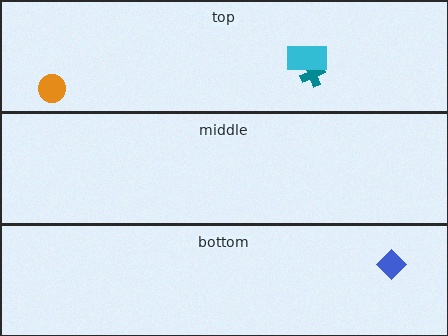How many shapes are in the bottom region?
1.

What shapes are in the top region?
The orange circle, the teal cross, the cyan rectangle.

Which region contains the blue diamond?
The bottom region.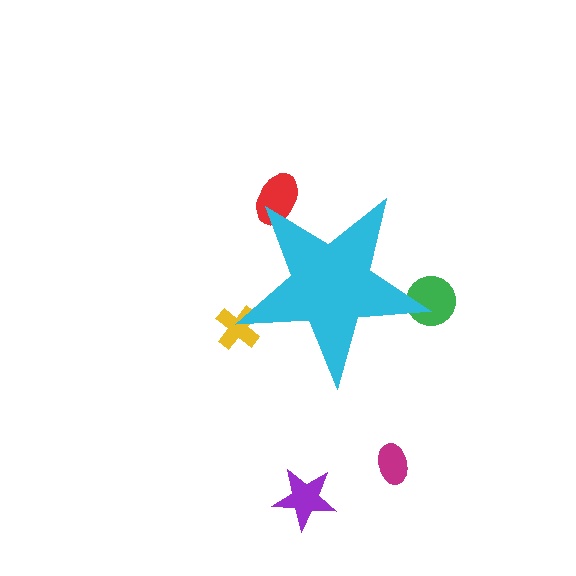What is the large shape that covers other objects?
A cyan star.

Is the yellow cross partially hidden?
Yes, the yellow cross is partially hidden behind the cyan star.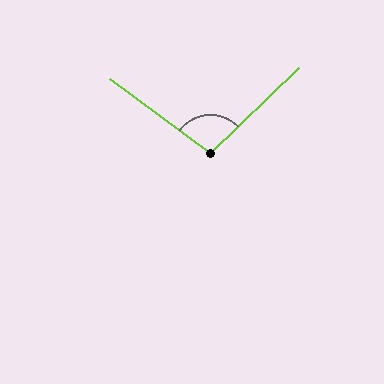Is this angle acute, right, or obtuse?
It is obtuse.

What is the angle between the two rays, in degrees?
Approximately 99 degrees.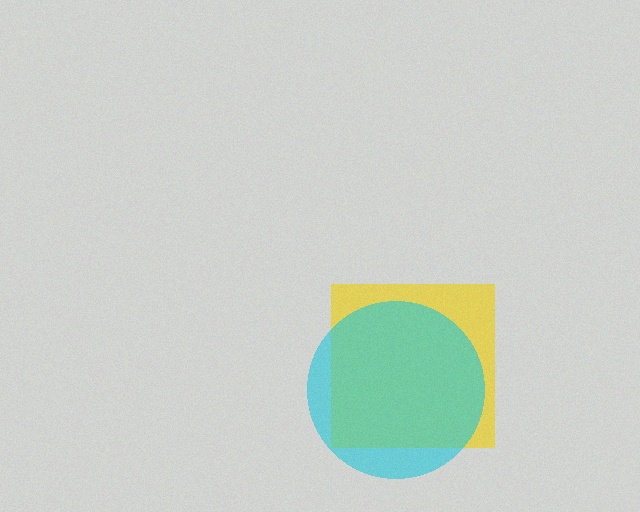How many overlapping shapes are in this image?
There are 2 overlapping shapes in the image.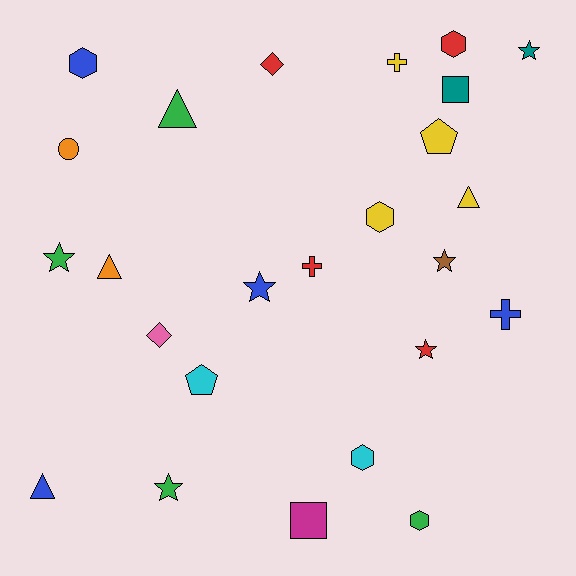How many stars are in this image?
There are 6 stars.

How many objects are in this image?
There are 25 objects.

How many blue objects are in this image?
There are 4 blue objects.